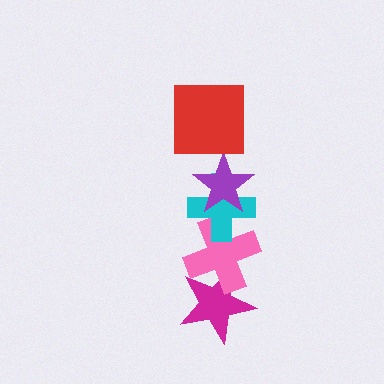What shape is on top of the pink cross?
The cyan cross is on top of the pink cross.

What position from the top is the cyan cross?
The cyan cross is 3rd from the top.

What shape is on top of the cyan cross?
The purple star is on top of the cyan cross.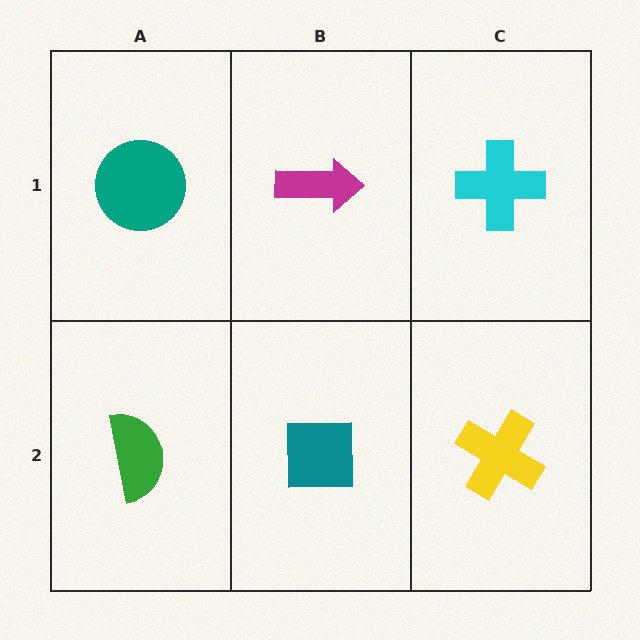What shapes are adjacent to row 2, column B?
A magenta arrow (row 1, column B), a green semicircle (row 2, column A), a yellow cross (row 2, column C).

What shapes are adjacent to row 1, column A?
A green semicircle (row 2, column A), a magenta arrow (row 1, column B).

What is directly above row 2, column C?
A cyan cross.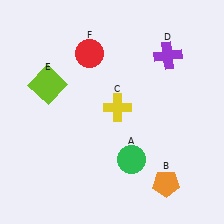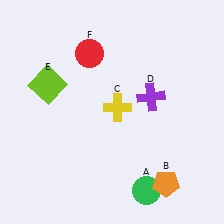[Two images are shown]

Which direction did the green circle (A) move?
The green circle (A) moved down.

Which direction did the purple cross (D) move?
The purple cross (D) moved down.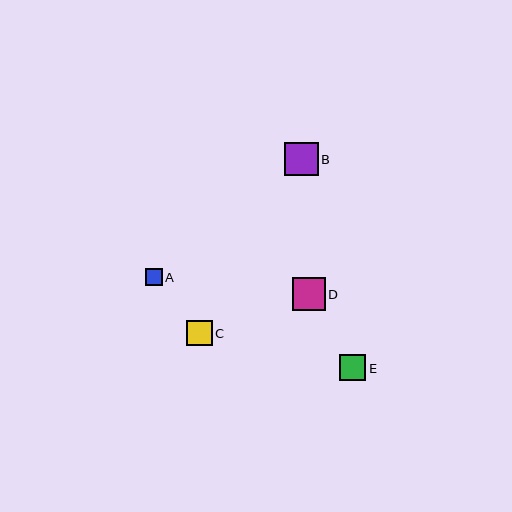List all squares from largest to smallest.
From largest to smallest: B, D, E, C, A.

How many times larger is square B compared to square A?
Square B is approximately 2.0 times the size of square A.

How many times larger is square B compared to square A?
Square B is approximately 2.0 times the size of square A.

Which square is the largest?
Square B is the largest with a size of approximately 33 pixels.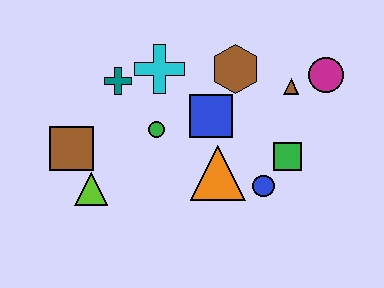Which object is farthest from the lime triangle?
The magenta circle is farthest from the lime triangle.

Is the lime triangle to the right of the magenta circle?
No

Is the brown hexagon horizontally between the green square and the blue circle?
No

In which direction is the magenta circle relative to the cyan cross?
The magenta circle is to the right of the cyan cross.